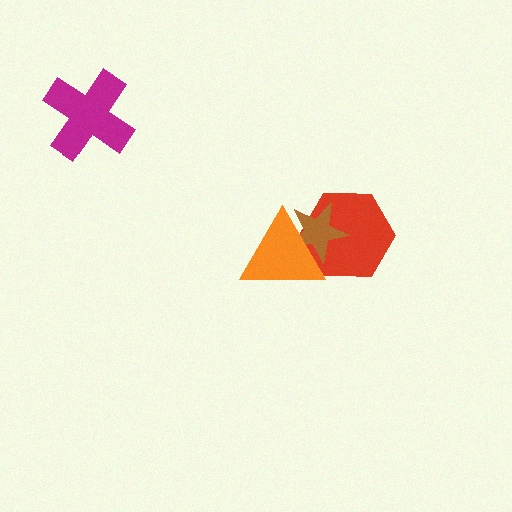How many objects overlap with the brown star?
2 objects overlap with the brown star.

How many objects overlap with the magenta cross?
0 objects overlap with the magenta cross.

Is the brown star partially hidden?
Yes, it is partially covered by another shape.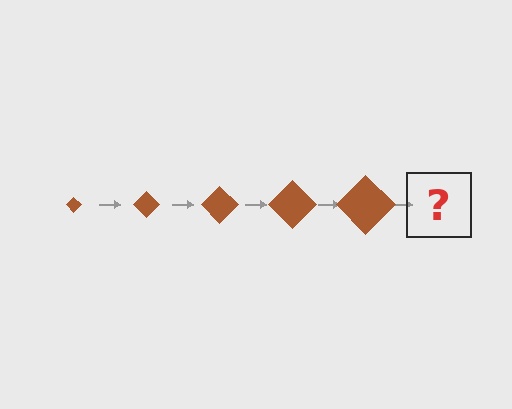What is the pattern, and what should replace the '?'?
The pattern is that the diamond gets progressively larger each step. The '?' should be a brown diamond, larger than the previous one.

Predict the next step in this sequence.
The next step is a brown diamond, larger than the previous one.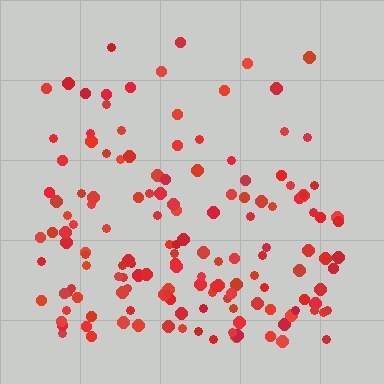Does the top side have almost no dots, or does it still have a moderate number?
Still a moderate number, just noticeably fewer than the bottom.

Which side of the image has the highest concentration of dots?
The bottom.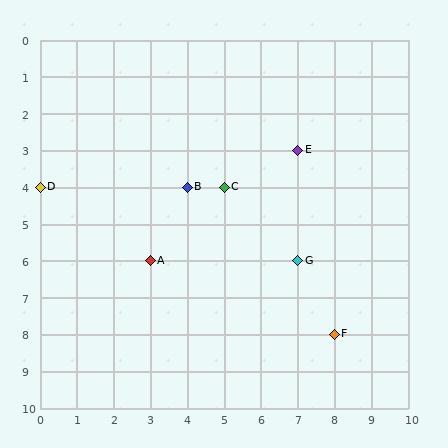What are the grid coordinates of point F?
Point F is at grid coordinates (8, 8).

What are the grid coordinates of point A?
Point A is at grid coordinates (3, 6).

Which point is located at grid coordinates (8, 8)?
Point F is at (8, 8).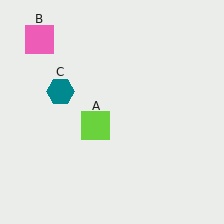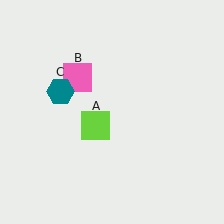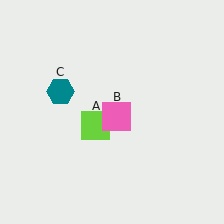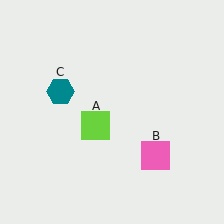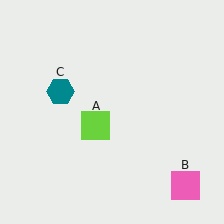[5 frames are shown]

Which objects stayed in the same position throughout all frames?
Lime square (object A) and teal hexagon (object C) remained stationary.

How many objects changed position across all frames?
1 object changed position: pink square (object B).